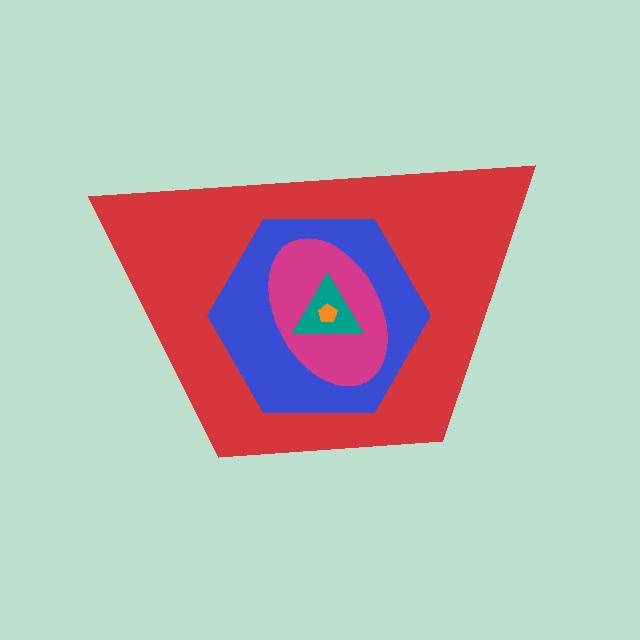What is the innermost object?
The orange pentagon.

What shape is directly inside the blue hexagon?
The magenta ellipse.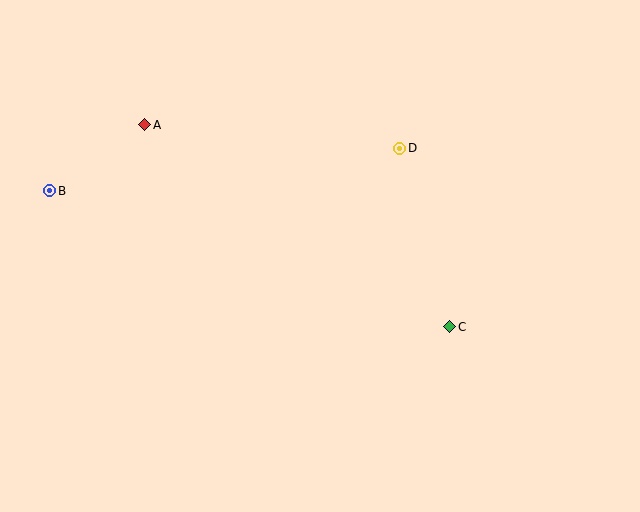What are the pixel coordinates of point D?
Point D is at (400, 148).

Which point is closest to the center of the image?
Point D at (400, 148) is closest to the center.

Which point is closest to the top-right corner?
Point D is closest to the top-right corner.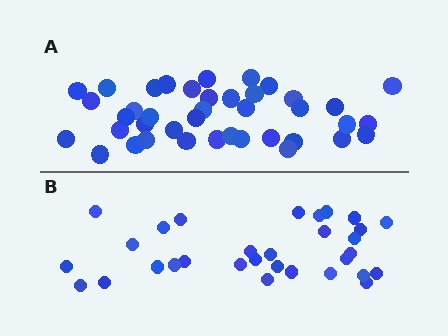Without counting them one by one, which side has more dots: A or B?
Region A (the top region) has more dots.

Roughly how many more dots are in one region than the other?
Region A has roughly 8 or so more dots than region B.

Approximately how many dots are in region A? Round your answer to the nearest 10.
About 40 dots.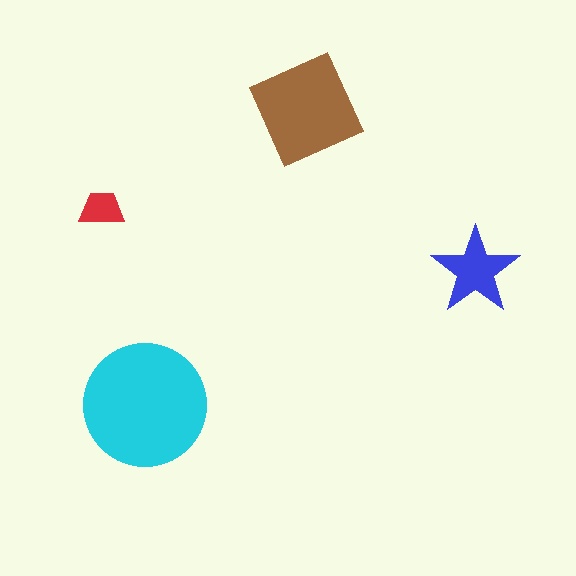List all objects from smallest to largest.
The red trapezoid, the blue star, the brown diamond, the cyan circle.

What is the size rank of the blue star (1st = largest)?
3rd.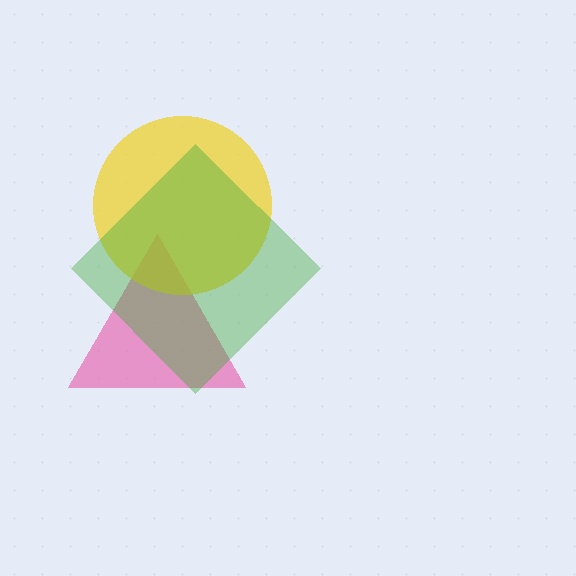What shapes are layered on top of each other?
The layered shapes are: a pink triangle, a yellow circle, a green diamond.